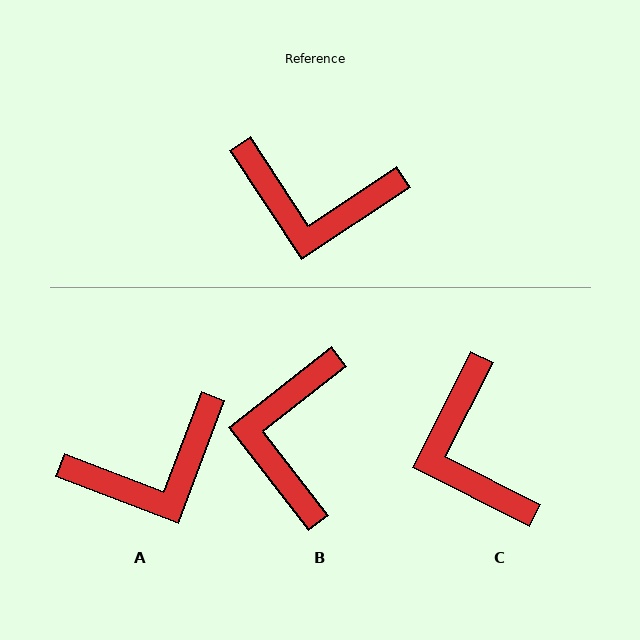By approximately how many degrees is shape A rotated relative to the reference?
Approximately 36 degrees counter-clockwise.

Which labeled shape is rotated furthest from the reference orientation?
B, about 85 degrees away.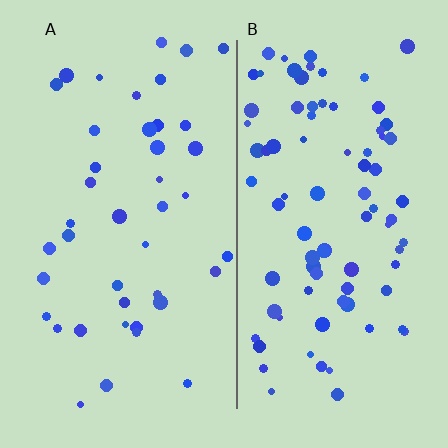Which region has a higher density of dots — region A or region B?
B (the right).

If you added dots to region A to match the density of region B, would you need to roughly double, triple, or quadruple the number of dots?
Approximately double.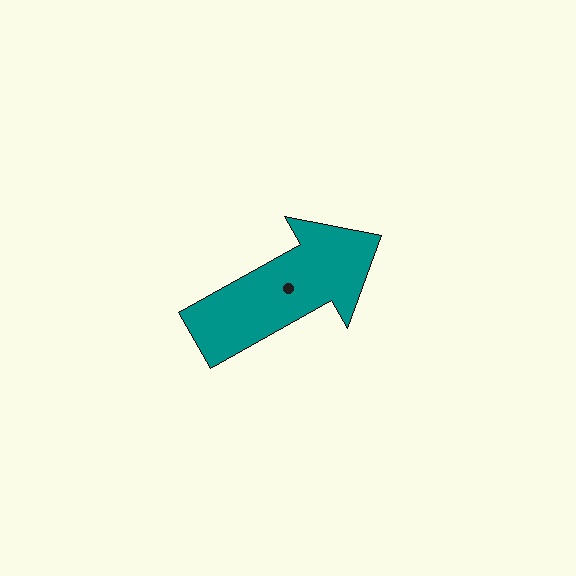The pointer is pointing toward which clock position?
Roughly 2 o'clock.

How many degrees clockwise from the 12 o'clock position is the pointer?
Approximately 61 degrees.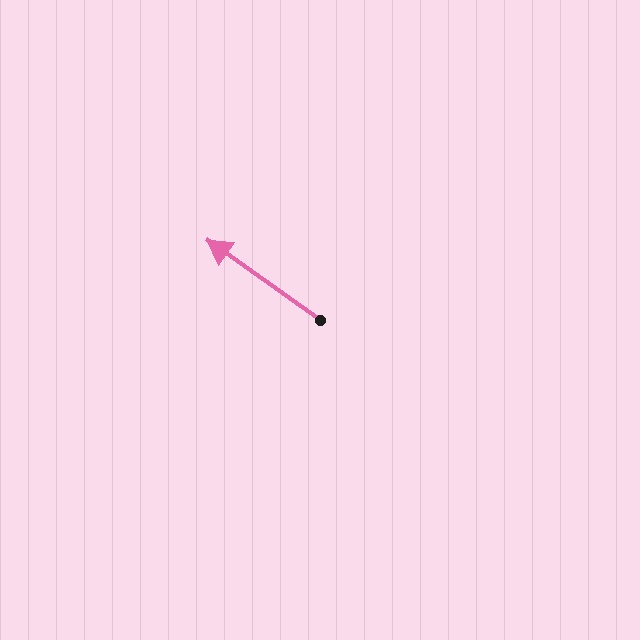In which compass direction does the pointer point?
Northwest.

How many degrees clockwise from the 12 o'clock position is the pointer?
Approximately 305 degrees.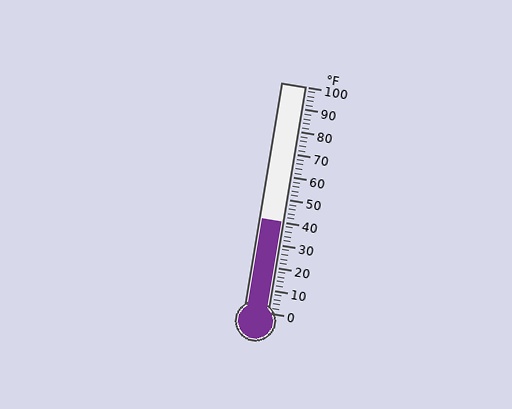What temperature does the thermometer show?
The thermometer shows approximately 40°F.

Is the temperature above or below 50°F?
The temperature is below 50°F.